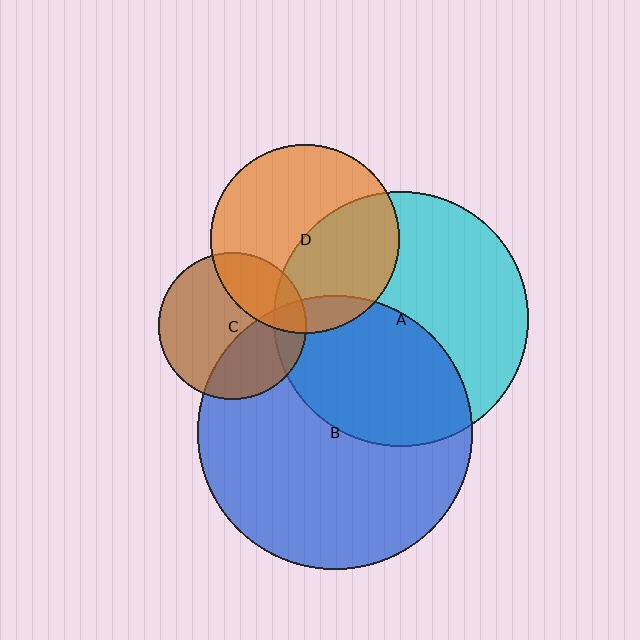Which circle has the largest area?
Circle B (blue).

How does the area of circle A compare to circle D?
Approximately 1.8 times.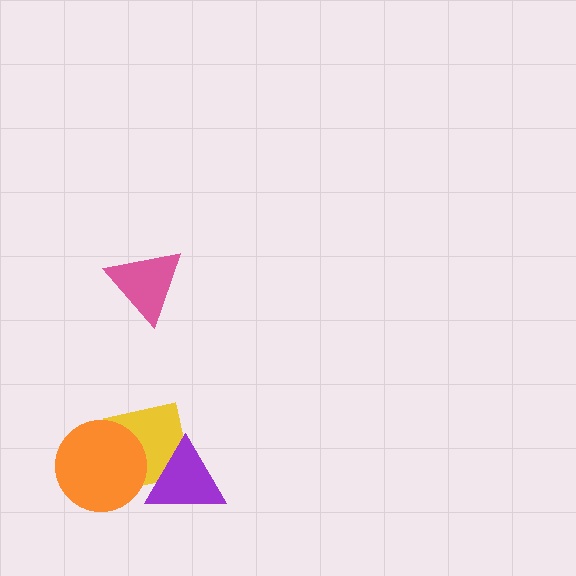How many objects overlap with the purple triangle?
1 object overlaps with the purple triangle.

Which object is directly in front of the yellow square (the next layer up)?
The purple triangle is directly in front of the yellow square.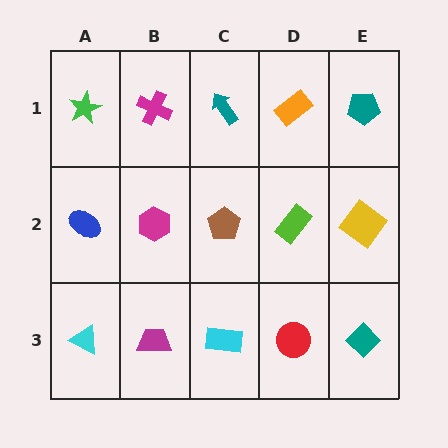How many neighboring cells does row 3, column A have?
2.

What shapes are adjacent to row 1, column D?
A lime rectangle (row 2, column D), a teal arrow (row 1, column C), a teal pentagon (row 1, column E).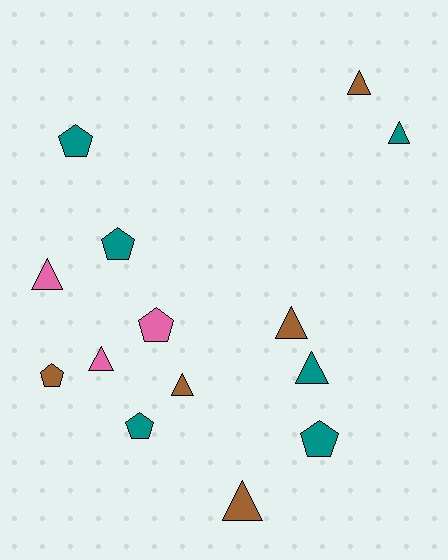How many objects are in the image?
There are 14 objects.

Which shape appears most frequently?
Triangle, with 8 objects.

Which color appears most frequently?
Teal, with 6 objects.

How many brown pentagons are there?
There is 1 brown pentagon.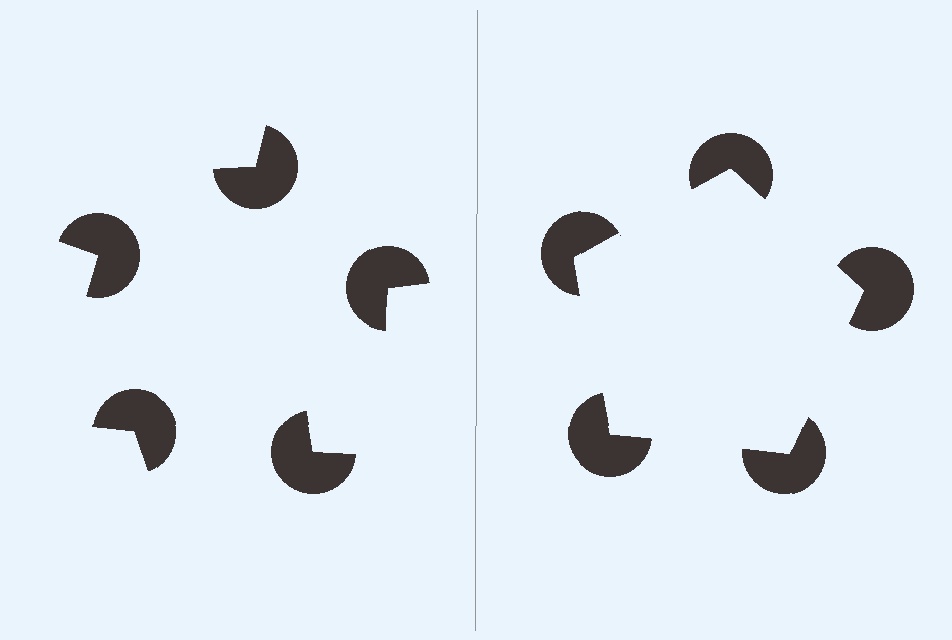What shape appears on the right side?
An illusory pentagon.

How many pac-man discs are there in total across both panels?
10 — 5 on each side.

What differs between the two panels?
The pac-man discs are positioned identically on both sides; only the wedge orientations differ. On the right they align to a pentagon; on the left they are misaligned.